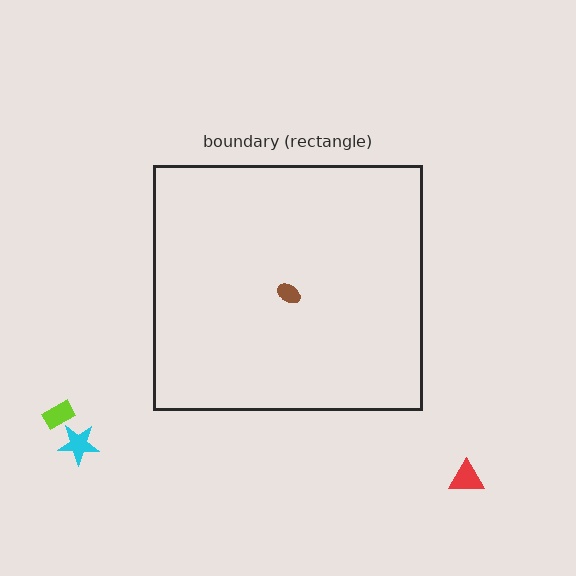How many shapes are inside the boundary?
1 inside, 3 outside.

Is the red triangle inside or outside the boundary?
Outside.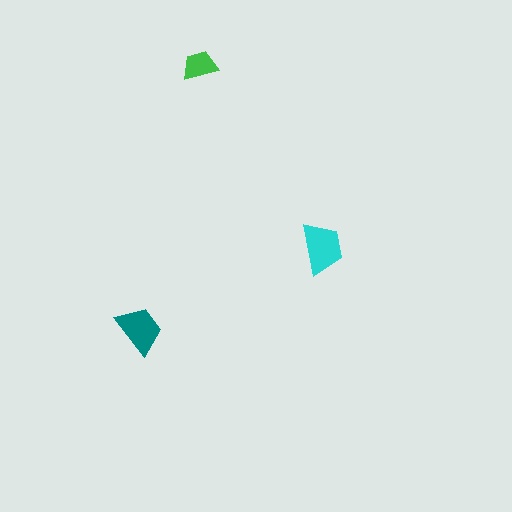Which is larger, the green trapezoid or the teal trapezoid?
The teal one.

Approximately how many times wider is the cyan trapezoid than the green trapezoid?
About 1.5 times wider.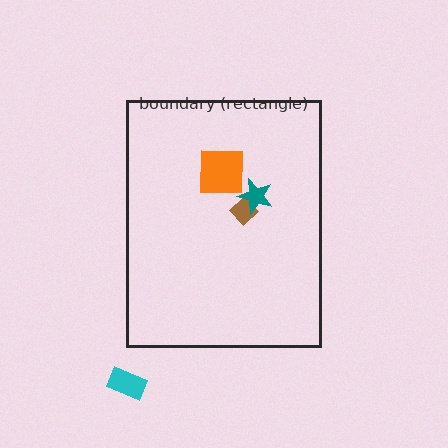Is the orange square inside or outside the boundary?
Inside.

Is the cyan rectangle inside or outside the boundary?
Outside.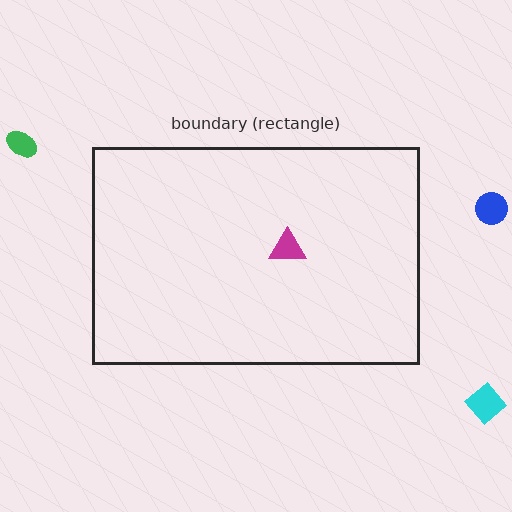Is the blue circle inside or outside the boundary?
Outside.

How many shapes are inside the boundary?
1 inside, 3 outside.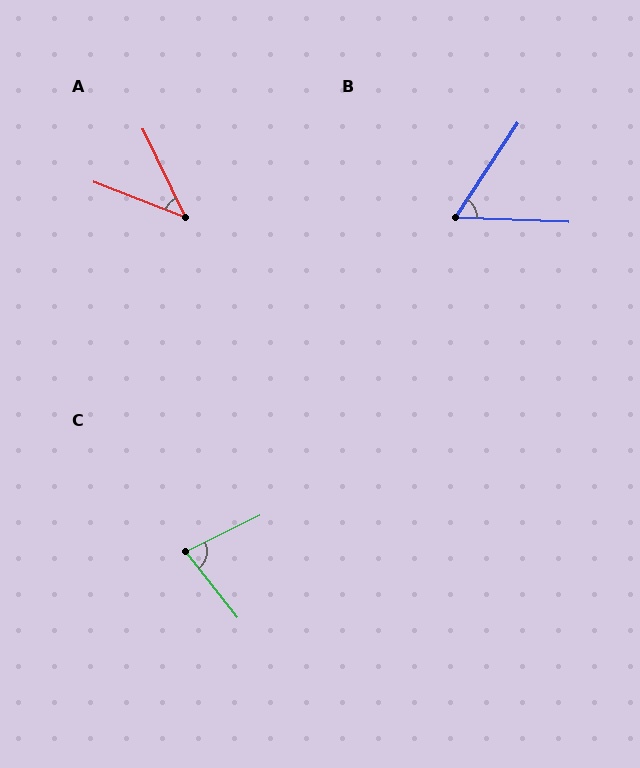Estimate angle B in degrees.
Approximately 59 degrees.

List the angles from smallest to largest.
A (43°), B (59°), C (78°).